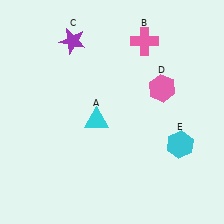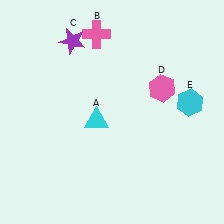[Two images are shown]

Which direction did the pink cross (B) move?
The pink cross (B) moved left.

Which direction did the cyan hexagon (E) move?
The cyan hexagon (E) moved up.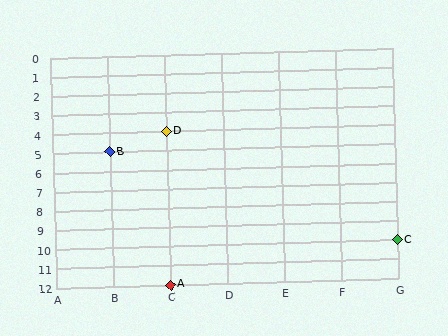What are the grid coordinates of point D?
Point D is at grid coordinates (C, 4).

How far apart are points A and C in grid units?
Points A and C are 4 columns and 2 rows apart (about 4.5 grid units diagonally).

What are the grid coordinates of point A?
Point A is at grid coordinates (C, 12).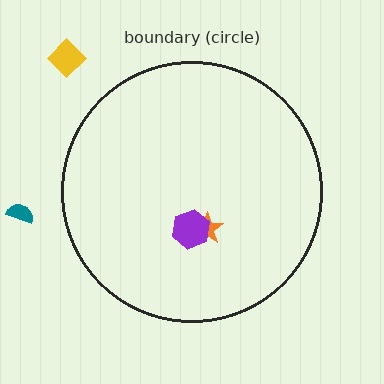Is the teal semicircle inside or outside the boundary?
Outside.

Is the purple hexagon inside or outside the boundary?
Inside.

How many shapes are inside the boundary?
2 inside, 2 outside.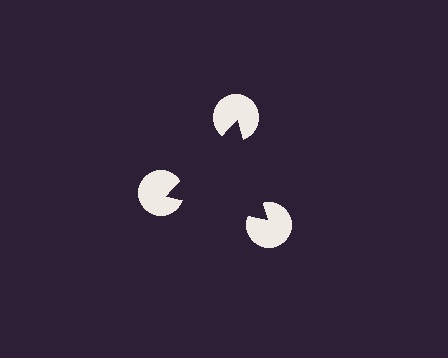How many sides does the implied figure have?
3 sides.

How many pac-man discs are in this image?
There are 3 — one at each vertex of the illusory triangle.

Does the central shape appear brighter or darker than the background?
It typically appears slightly darker than the background, even though no actual brightness change is drawn.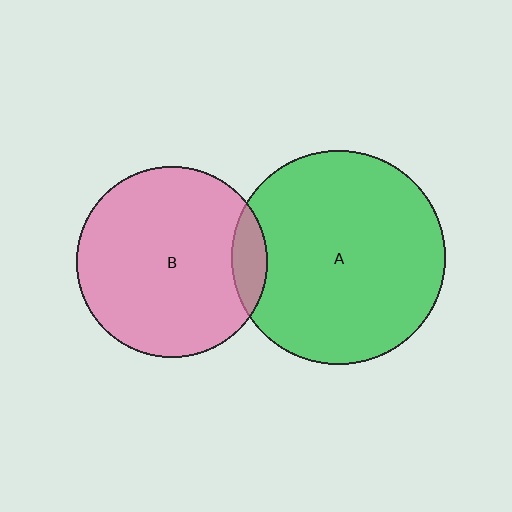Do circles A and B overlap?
Yes.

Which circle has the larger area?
Circle A (green).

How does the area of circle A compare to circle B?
Approximately 1.3 times.